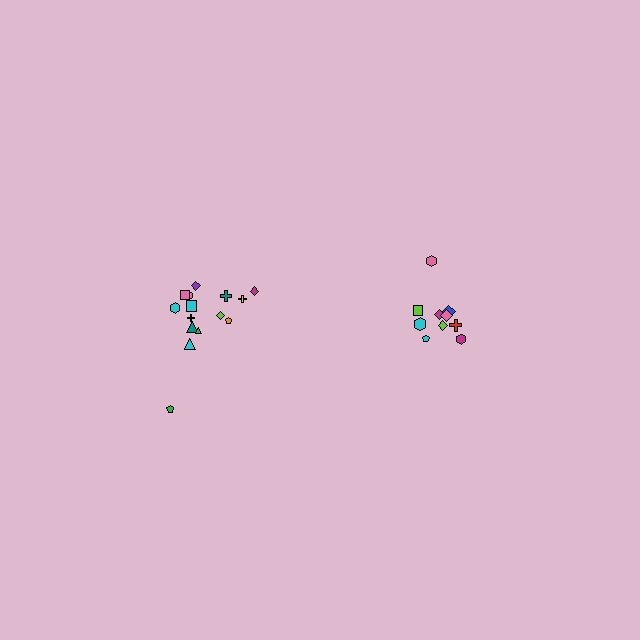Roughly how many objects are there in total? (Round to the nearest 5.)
Roughly 25 objects in total.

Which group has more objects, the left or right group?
The left group.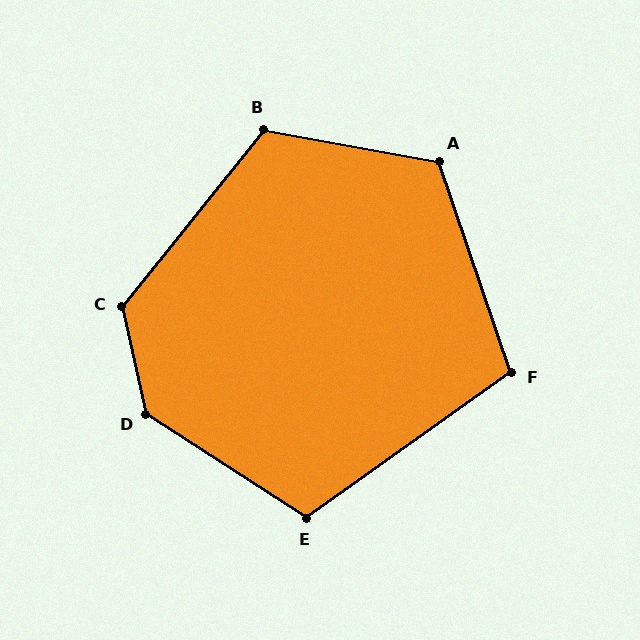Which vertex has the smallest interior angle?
F, at approximately 107 degrees.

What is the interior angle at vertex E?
Approximately 112 degrees (obtuse).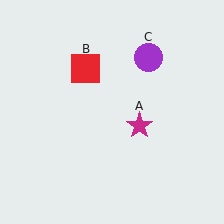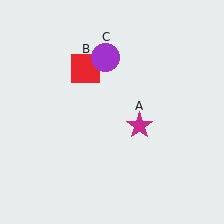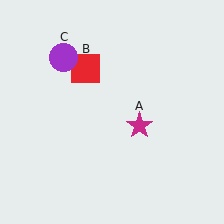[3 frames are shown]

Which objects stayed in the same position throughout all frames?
Magenta star (object A) and red square (object B) remained stationary.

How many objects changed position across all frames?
1 object changed position: purple circle (object C).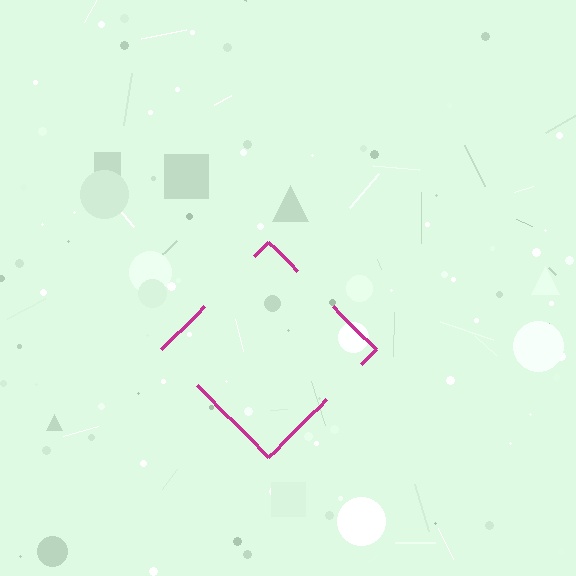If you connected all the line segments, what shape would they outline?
They would outline a diamond.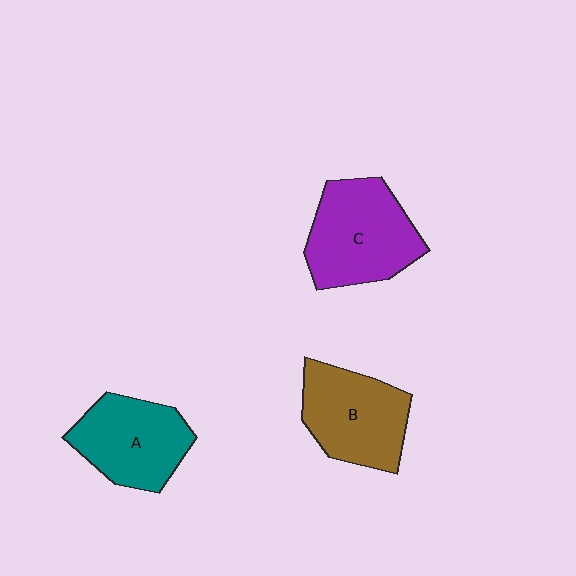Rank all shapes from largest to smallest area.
From largest to smallest: C (purple), B (brown), A (teal).